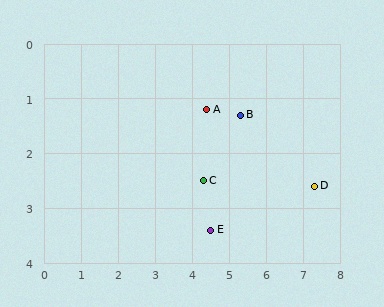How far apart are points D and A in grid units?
Points D and A are about 3.2 grid units apart.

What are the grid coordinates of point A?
Point A is at approximately (4.4, 1.2).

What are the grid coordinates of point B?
Point B is at approximately (5.3, 1.3).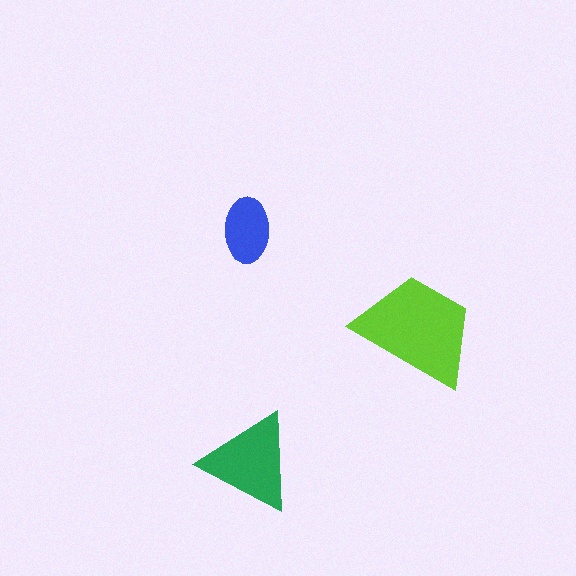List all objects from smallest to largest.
The blue ellipse, the green triangle, the lime trapezoid.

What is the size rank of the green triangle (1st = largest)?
2nd.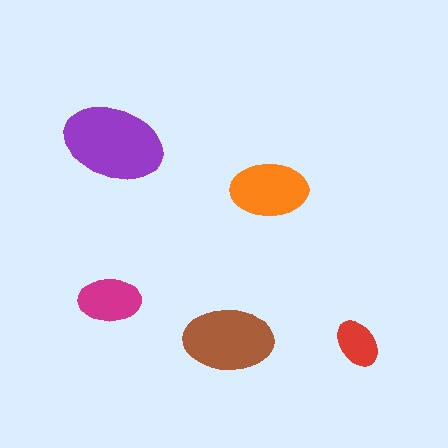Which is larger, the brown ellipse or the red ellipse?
The brown one.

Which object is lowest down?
The red ellipse is bottommost.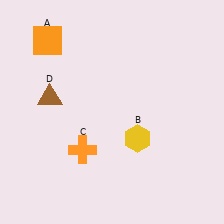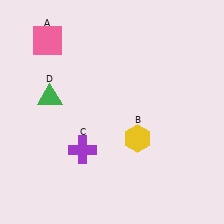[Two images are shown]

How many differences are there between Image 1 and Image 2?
There are 3 differences between the two images.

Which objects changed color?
A changed from orange to pink. C changed from orange to purple. D changed from brown to green.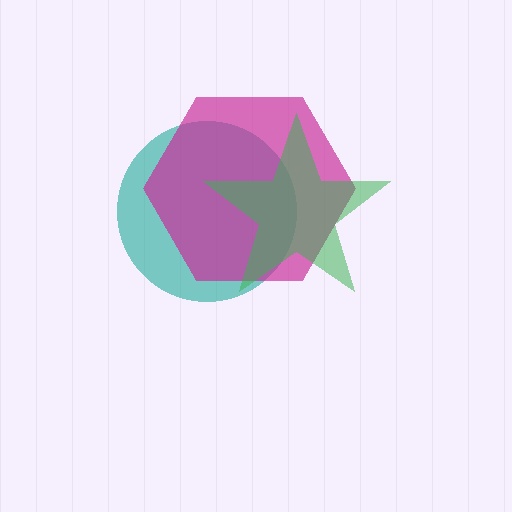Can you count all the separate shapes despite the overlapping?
Yes, there are 3 separate shapes.